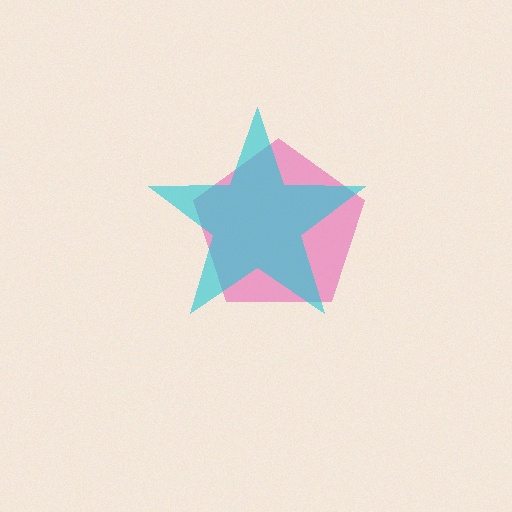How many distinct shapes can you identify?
There are 2 distinct shapes: a pink pentagon, a cyan star.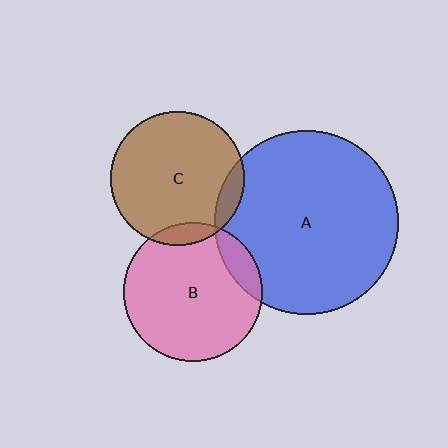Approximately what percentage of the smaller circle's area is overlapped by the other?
Approximately 10%.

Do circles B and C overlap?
Yes.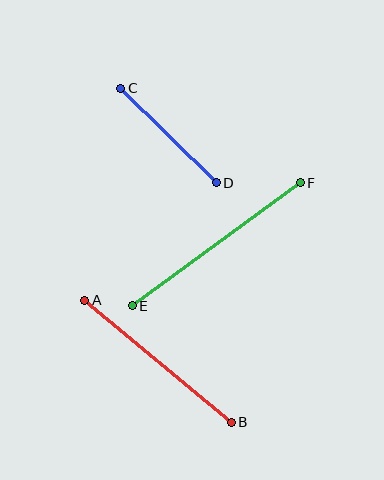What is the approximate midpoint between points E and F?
The midpoint is at approximately (216, 244) pixels.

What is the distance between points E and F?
The distance is approximately 208 pixels.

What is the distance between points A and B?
The distance is approximately 191 pixels.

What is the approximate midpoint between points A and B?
The midpoint is at approximately (158, 361) pixels.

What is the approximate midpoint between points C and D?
The midpoint is at approximately (168, 135) pixels.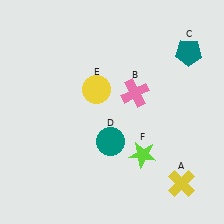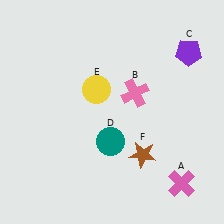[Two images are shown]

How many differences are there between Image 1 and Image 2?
There are 3 differences between the two images.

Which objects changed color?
A changed from yellow to pink. C changed from teal to purple. F changed from lime to brown.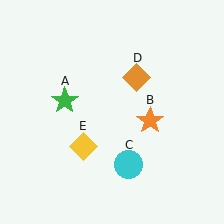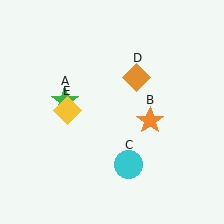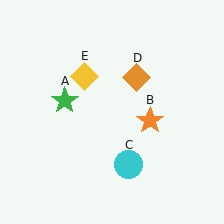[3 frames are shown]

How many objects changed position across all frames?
1 object changed position: yellow diamond (object E).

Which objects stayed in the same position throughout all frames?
Green star (object A) and orange star (object B) and cyan circle (object C) and orange diamond (object D) remained stationary.